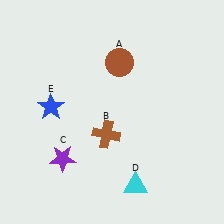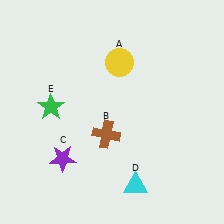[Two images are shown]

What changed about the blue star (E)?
In Image 1, E is blue. In Image 2, it changed to green.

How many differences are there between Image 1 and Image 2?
There are 2 differences between the two images.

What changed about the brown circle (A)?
In Image 1, A is brown. In Image 2, it changed to yellow.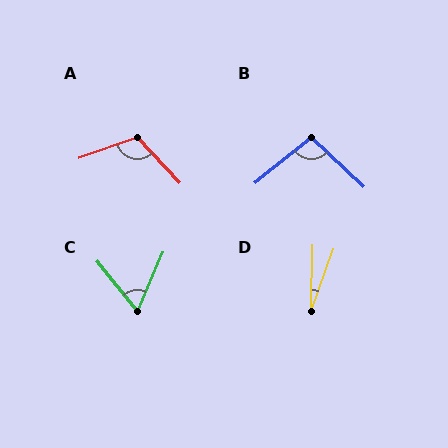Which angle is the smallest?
D, at approximately 18 degrees.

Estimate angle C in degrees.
Approximately 62 degrees.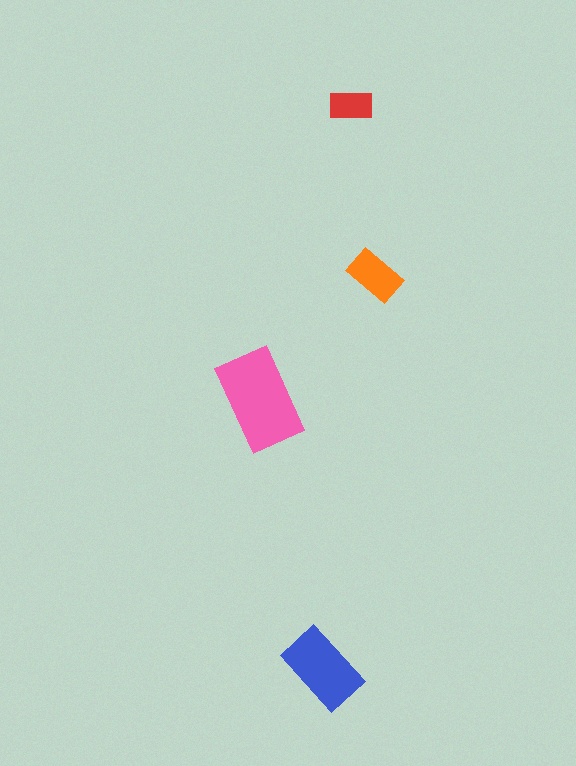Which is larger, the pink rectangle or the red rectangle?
The pink one.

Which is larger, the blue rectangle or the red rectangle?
The blue one.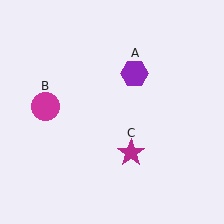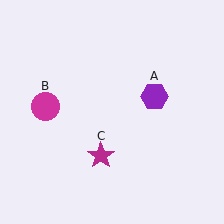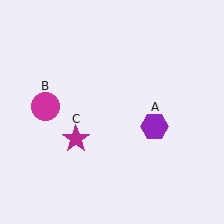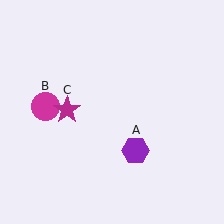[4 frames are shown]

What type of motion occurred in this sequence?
The purple hexagon (object A), magenta star (object C) rotated clockwise around the center of the scene.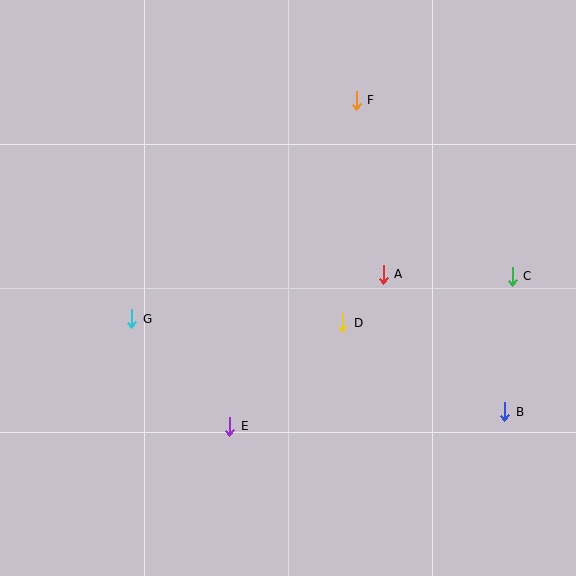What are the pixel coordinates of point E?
Point E is at (230, 426).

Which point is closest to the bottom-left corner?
Point E is closest to the bottom-left corner.